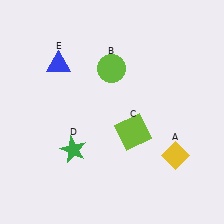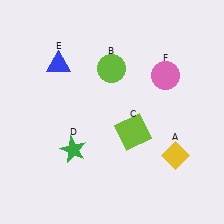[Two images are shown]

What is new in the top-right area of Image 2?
A pink circle (F) was added in the top-right area of Image 2.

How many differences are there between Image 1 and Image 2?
There is 1 difference between the two images.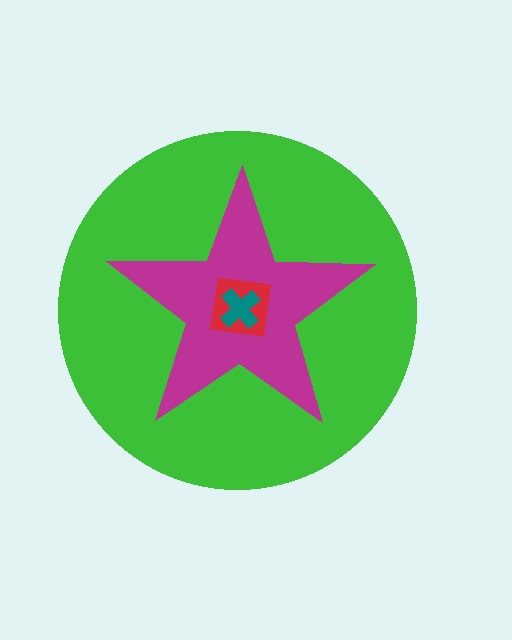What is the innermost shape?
The teal cross.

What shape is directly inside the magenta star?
The red square.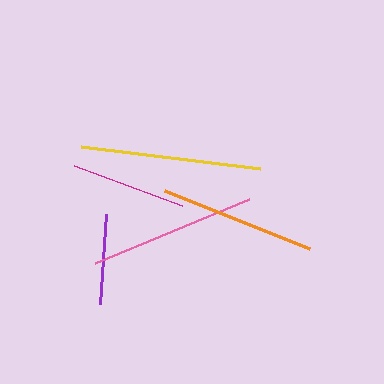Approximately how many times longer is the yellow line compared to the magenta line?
The yellow line is approximately 1.6 times the length of the magenta line.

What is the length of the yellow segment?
The yellow segment is approximately 181 pixels long.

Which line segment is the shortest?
The purple line is the shortest at approximately 90 pixels.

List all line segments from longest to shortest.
From longest to shortest: yellow, pink, orange, magenta, purple.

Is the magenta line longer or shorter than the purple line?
The magenta line is longer than the purple line.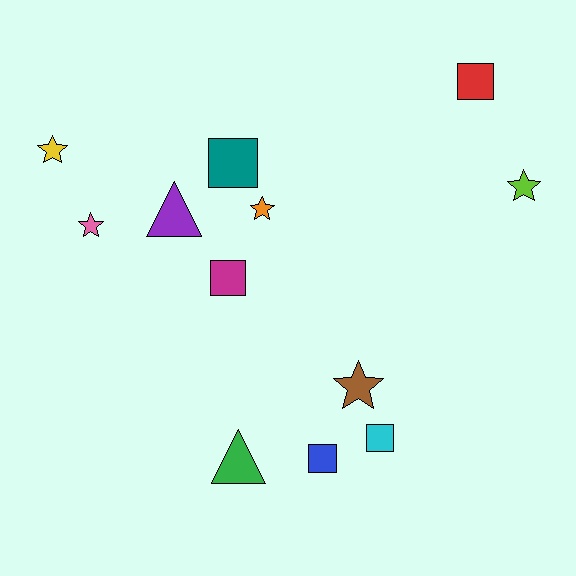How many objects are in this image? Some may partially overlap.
There are 12 objects.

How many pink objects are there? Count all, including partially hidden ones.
There is 1 pink object.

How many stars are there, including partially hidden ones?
There are 5 stars.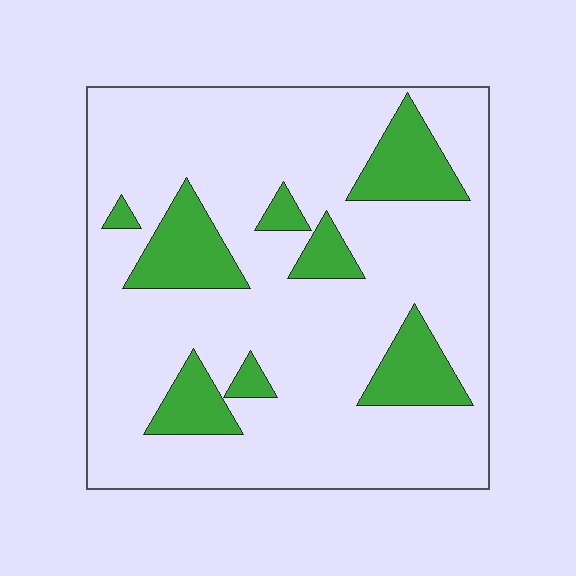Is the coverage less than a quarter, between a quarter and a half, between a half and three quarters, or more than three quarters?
Less than a quarter.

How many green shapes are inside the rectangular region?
8.